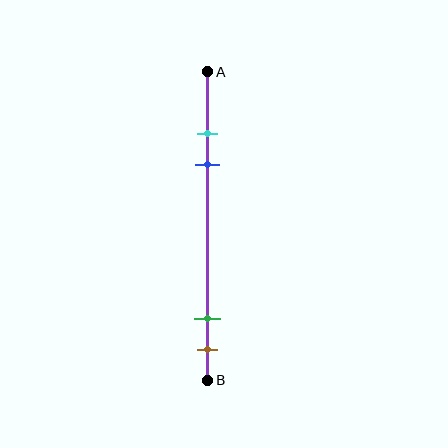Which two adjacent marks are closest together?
The cyan and blue marks are the closest adjacent pair.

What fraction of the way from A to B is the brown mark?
The brown mark is approximately 90% (0.9) of the way from A to B.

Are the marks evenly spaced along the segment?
No, the marks are not evenly spaced.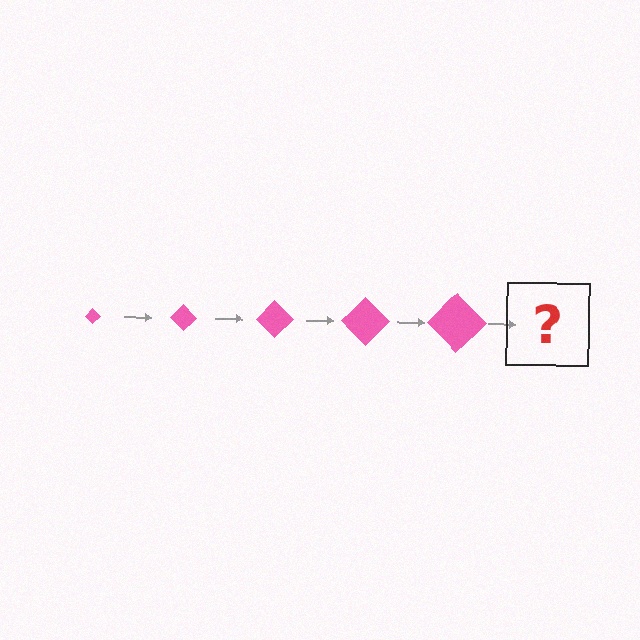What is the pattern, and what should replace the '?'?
The pattern is that the diamond gets progressively larger each step. The '?' should be a pink diamond, larger than the previous one.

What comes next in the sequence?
The next element should be a pink diamond, larger than the previous one.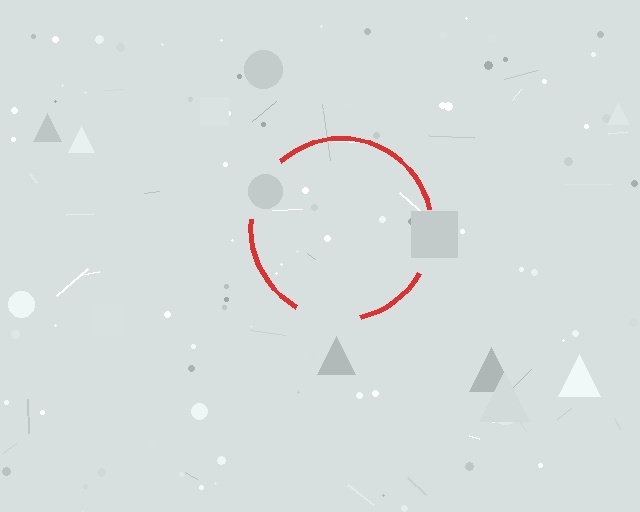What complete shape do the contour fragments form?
The contour fragments form a circle.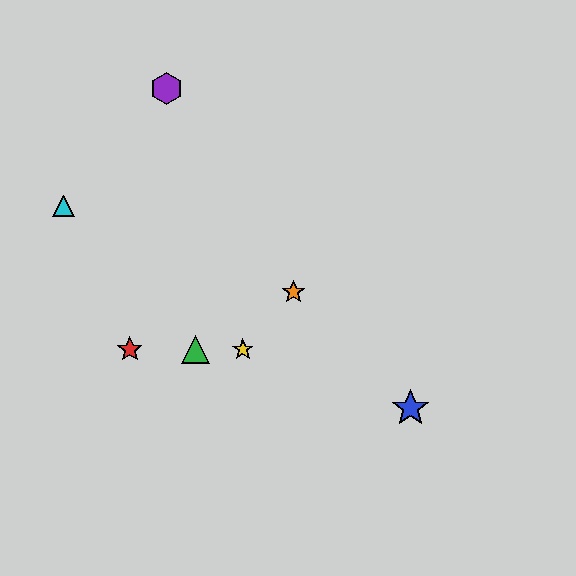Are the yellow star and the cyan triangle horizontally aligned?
No, the yellow star is at y≈349 and the cyan triangle is at y≈206.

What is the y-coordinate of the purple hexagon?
The purple hexagon is at y≈89.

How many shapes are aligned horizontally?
3 shapes (the red star, the green triangle, the yellow star) are aligned horizontally.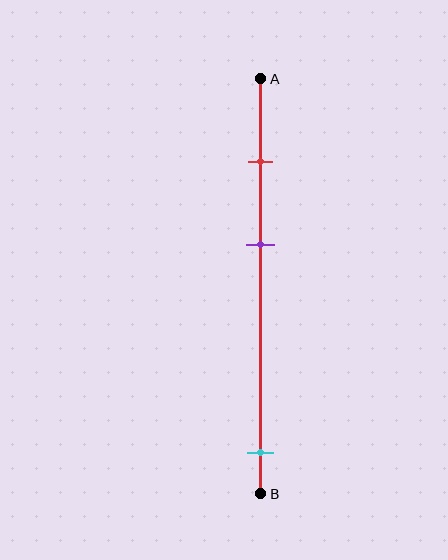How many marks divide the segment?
There are 3 marks dividing the segment.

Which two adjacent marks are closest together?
The red and purple marks are the closest adjacent pair.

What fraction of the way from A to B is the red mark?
The red mark is approximately 20% (0.2) of the way from A to B.